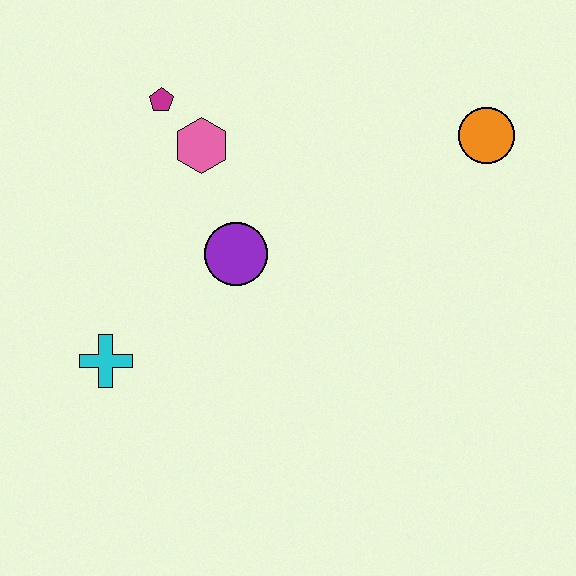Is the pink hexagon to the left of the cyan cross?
No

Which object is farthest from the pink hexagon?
The orange circle is farthest from the pink hexagon.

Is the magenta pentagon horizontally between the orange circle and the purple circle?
No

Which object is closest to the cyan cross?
The purple circle is closest to the cyan cross.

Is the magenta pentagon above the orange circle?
Yes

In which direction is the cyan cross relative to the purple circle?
The cyan cross is to the left of the purple circle.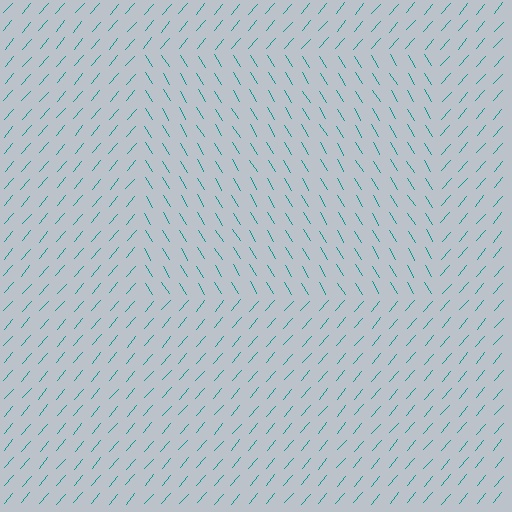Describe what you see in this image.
The image is filled with small teal line segments. A rectangle region in the image has lines oriented differently from the surrounding lines, creating a visible texture boundary.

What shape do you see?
I see a rectangle.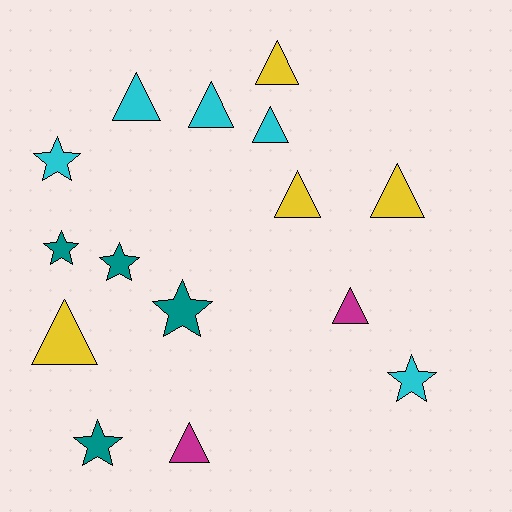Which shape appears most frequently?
Triangle, with 9 objects.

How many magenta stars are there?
There are no magenta stars.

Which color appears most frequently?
Cyan, with 5 objects.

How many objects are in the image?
There are 15 objects.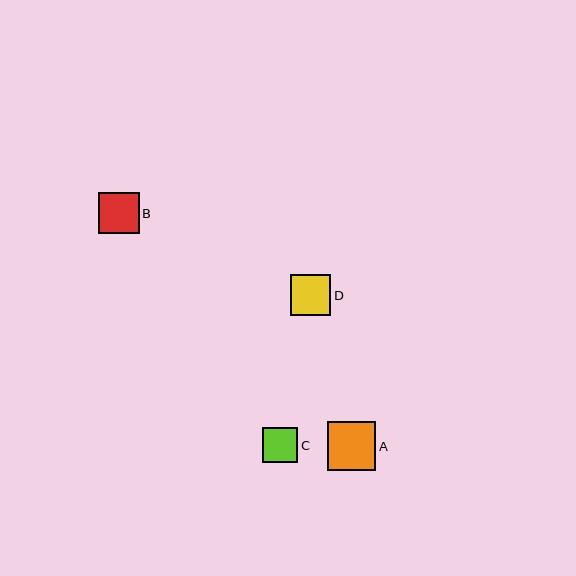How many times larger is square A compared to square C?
Square A is approximately 1.4 times the size of square C.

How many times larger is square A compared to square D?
Square A is approximately 1.2 times the size of square D.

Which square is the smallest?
Square C is the smallest with a size of approximately 35 pixels.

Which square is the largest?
Square A is the largest with a size of approximately 48 pixels.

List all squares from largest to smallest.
From largest to smallest: A, B, D, C.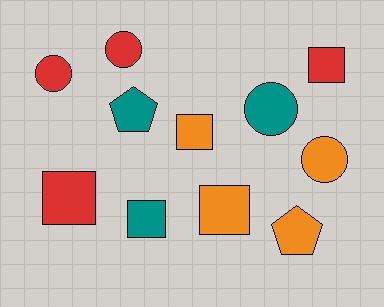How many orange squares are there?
There are 2 orange squares.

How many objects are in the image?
There are 11 objects.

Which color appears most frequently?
Red, with 4 objects.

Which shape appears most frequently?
Square, with 5 objects.